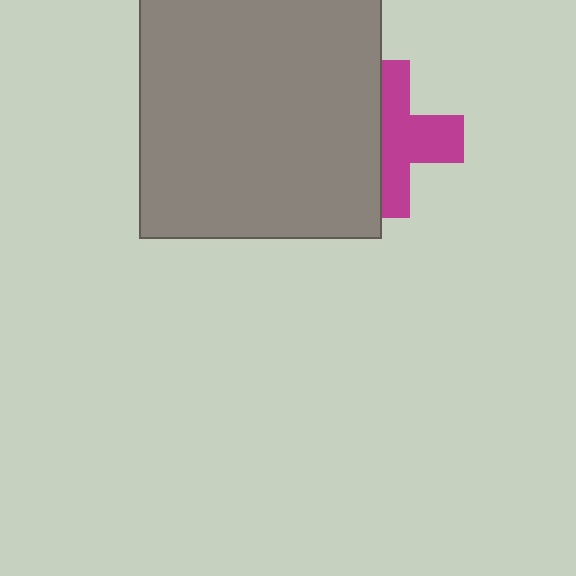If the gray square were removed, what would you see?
You would see the complete magenta cross.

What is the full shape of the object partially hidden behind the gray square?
The partially hidden object is a magenta cross.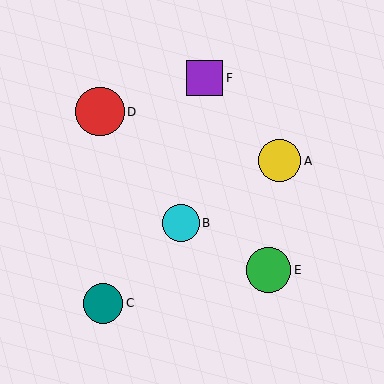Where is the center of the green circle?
The center of the green circle is at (268, 270).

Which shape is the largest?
The red circle (labeled D) is the largest.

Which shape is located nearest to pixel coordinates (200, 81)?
The purple square (labeled F) at (205, 78) is nearest to that location.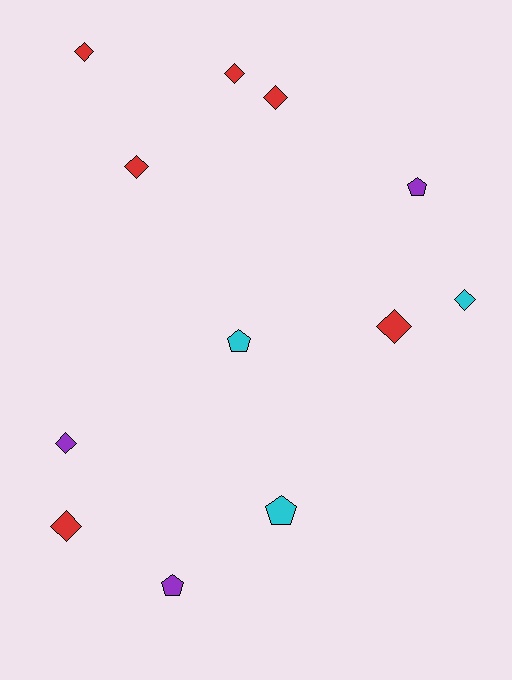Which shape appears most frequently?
Diamond, with 8 objects.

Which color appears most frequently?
Red, with 6 objects.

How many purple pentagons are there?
There are 2 purple pentagons.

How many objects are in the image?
There are 12 objects.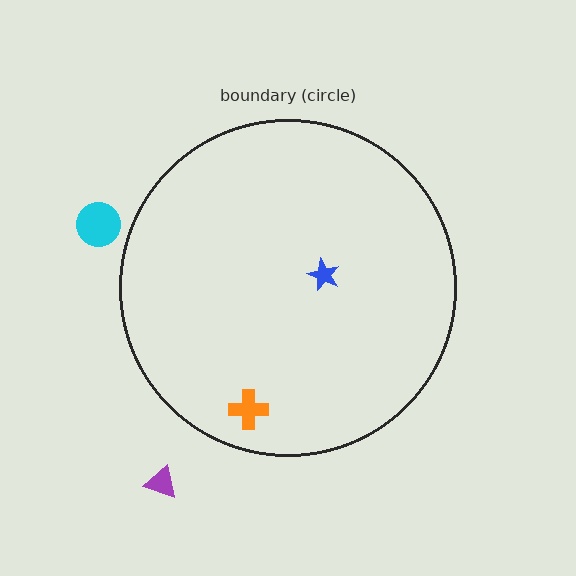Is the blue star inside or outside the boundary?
Inside.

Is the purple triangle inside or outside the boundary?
Outside.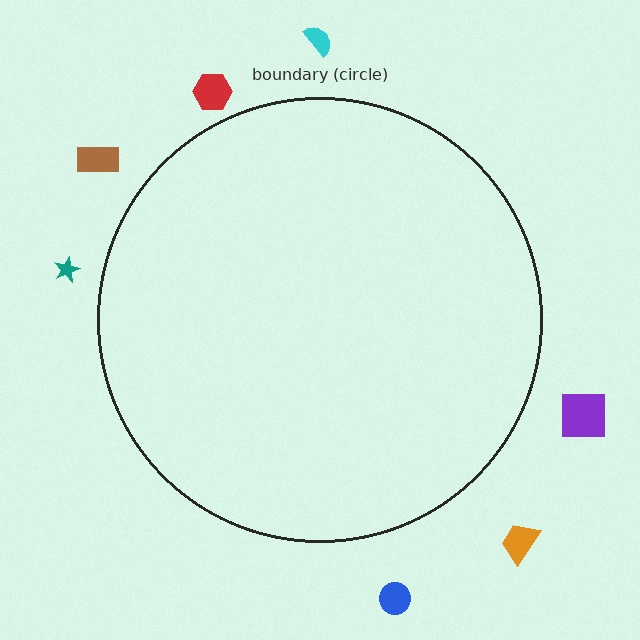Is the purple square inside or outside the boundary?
Outside.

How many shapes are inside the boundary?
0 inside, 7 outside.